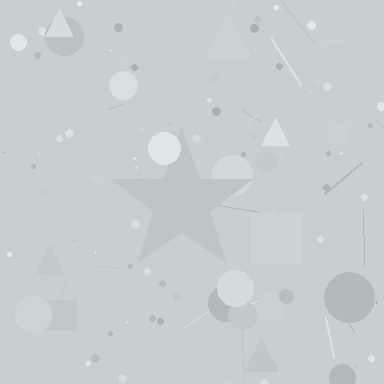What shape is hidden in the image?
A star is hidden in the image.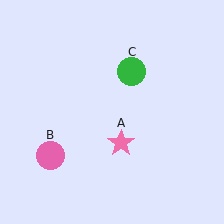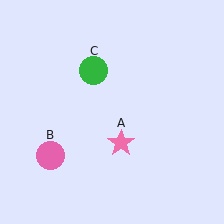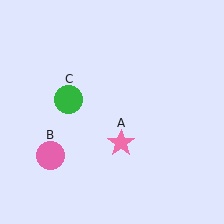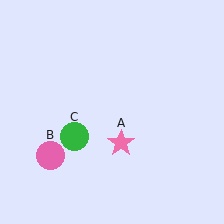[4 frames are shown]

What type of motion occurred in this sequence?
The green circle (object C) rotated counterclockwise around the center of the scene.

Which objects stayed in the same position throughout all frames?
Pink star (object A) and pink circle (object B) remained stationary.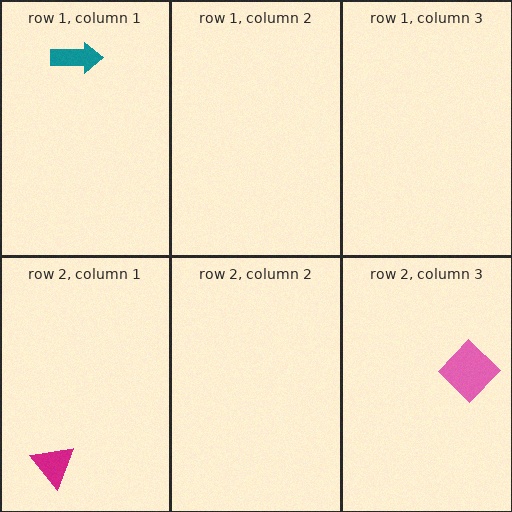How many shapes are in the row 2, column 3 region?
1.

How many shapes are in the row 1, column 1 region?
1.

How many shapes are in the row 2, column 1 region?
1.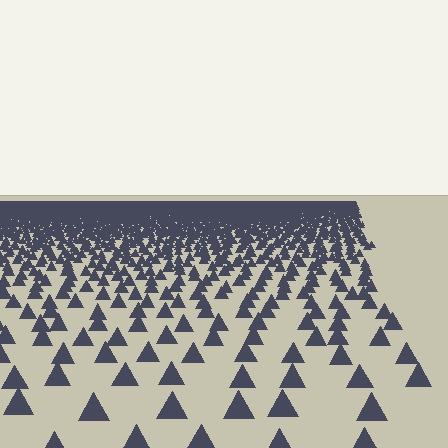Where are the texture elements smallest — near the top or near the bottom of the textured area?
Near the top.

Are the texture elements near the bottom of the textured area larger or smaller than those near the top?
Larger. Near the bottom, elements are closer to the viewer and appear at a bigger on-screen size.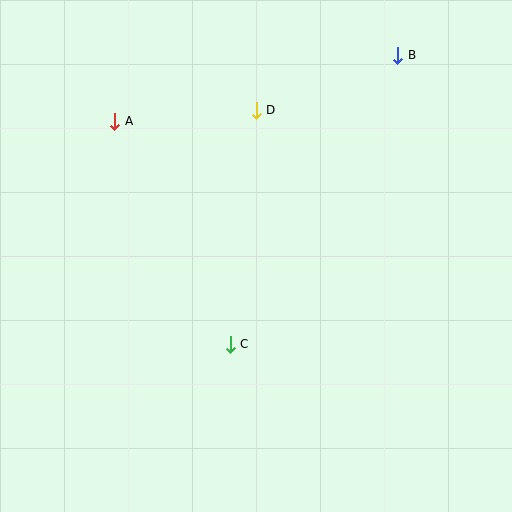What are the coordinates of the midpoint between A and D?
The midpoint between A and D is at (185, 116).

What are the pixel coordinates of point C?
Point C is at (230, 344).